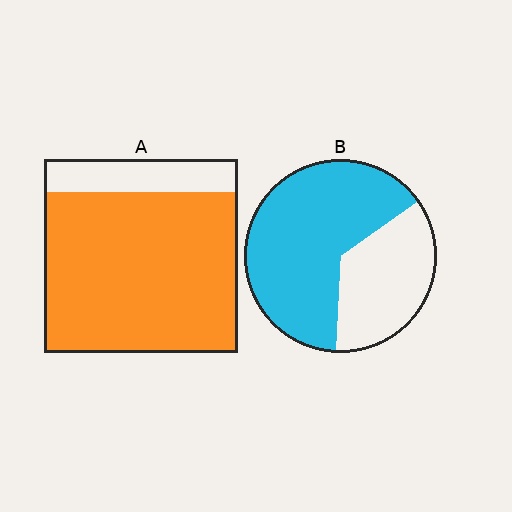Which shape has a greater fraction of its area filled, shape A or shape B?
Shape A.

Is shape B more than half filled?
Yes.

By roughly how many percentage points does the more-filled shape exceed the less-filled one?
By roughly 20 percentage points (A over B).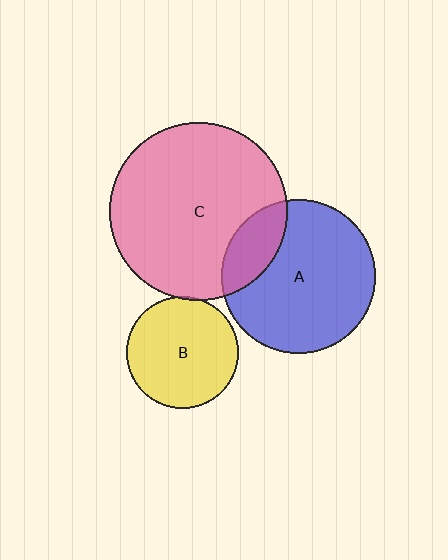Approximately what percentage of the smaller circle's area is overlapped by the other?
Approximately 20%.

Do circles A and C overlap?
Yes.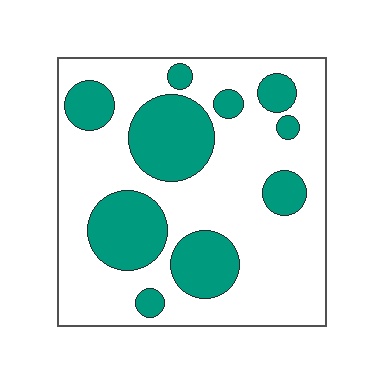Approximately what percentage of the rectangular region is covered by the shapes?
Approximately 30%.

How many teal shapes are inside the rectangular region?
10.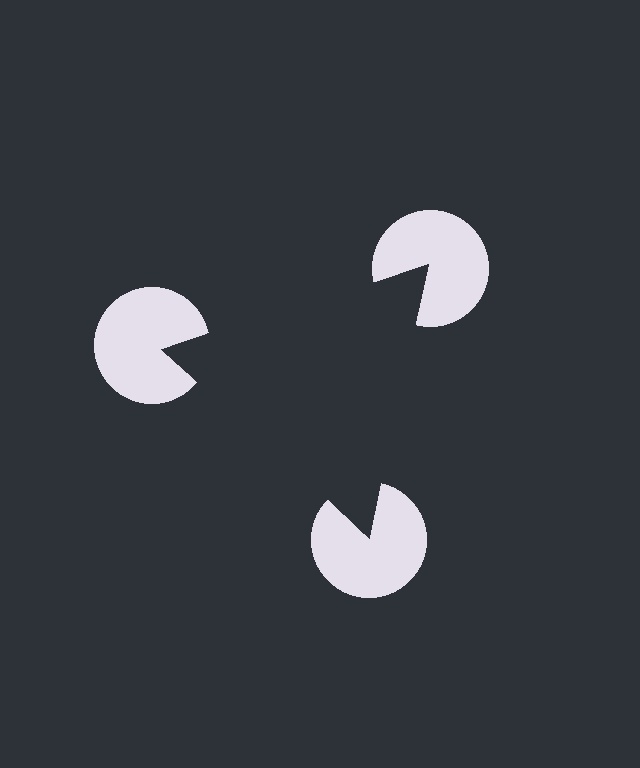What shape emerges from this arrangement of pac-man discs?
An illusory triangle — its edges are inferred from the aligned wedge cuts in the pac-man discs, not physically drawn.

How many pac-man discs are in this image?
There are 3 — one at each vertex of the illusory triangle.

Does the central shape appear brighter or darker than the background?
It typically appears slightly darker than the background, even though no actual brightness change is drawn.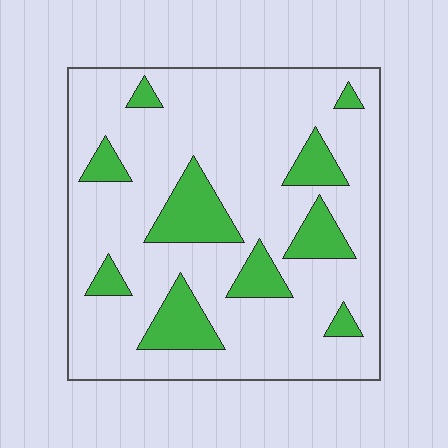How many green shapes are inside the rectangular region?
10.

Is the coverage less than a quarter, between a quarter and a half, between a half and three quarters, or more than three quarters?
Less than a quarter.